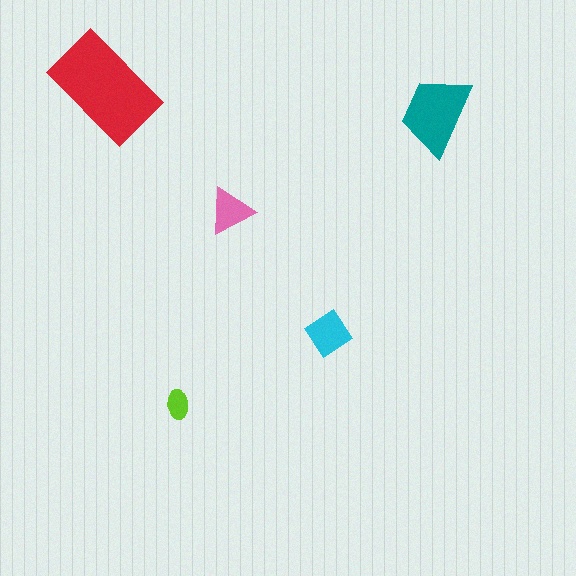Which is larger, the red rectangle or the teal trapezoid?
The red rectangle.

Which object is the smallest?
The lime ellipse.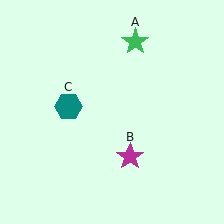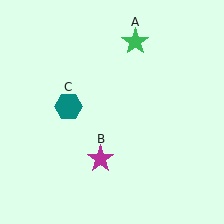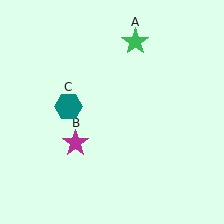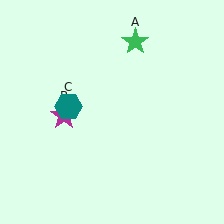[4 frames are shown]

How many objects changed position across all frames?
1 object changed position: magenta star (object B).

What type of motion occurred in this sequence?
The magenta star (object B) rotated clockwise around the center of the scene.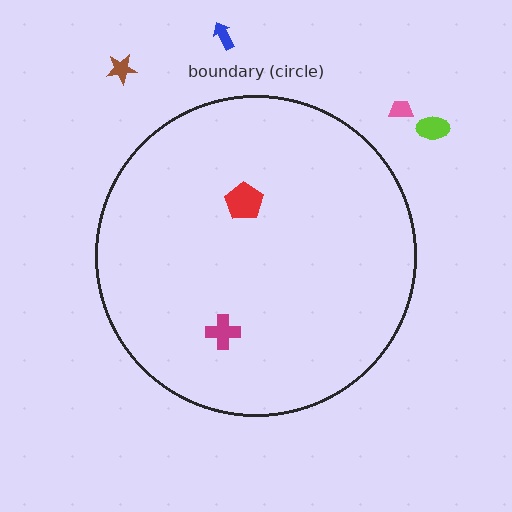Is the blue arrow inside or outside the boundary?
Outside.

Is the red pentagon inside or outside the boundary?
Inside.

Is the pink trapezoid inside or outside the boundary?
Outside.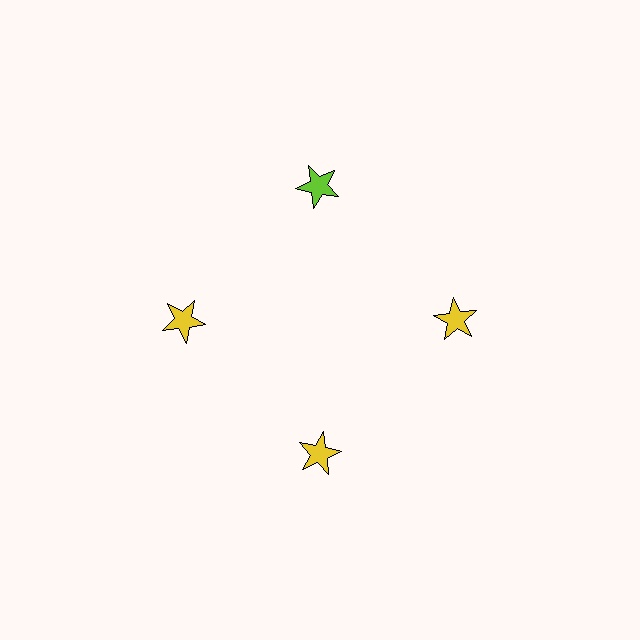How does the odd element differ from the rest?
It has a different color: lime instead of yellow.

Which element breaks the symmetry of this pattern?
The lime star at roughly the 12 o'clock position breaks the symmetry. All other shapes are yellow stars.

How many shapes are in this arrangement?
There are 4 shapes arranged in a ring pattern.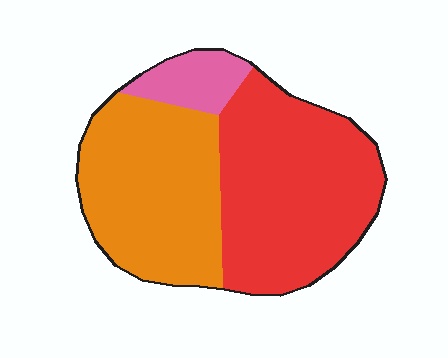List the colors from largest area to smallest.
From largest to smallest: red, orange, pink.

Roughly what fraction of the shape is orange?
Orange takes up about two fifths (2/5) of the shape.